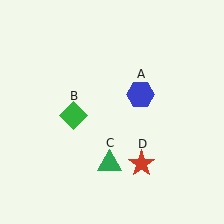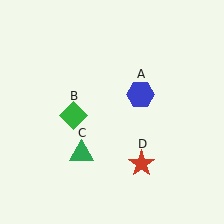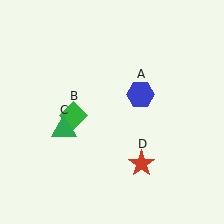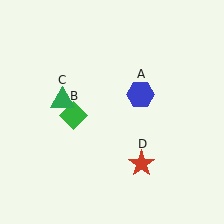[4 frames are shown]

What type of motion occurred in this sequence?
The green triangle (object C) rotated clockwise around the center of the scene.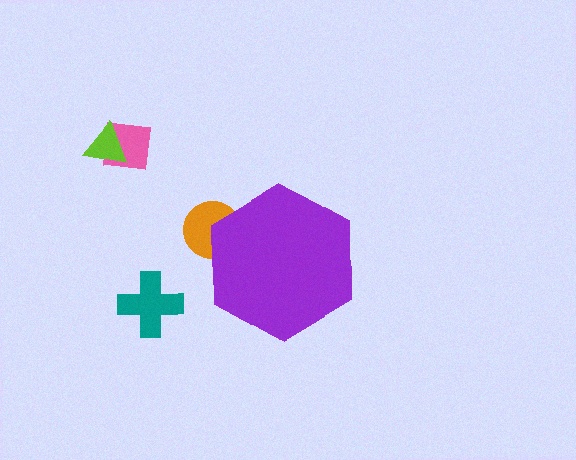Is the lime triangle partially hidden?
No, the lime triangle is fully visible.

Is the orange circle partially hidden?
Yes, the orange circle is partially hidden behind the purple hexagon.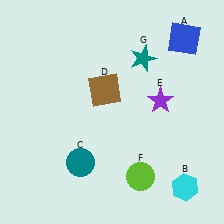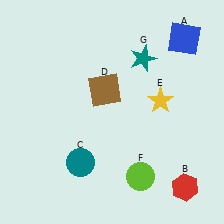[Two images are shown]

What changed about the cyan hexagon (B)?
In Image 1, B is cyan. In Image 2, it changed to red.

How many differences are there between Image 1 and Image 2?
There are 2 differences between the two images.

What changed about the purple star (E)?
In Image 1, E is purple. In Image 2, it changed to yellow.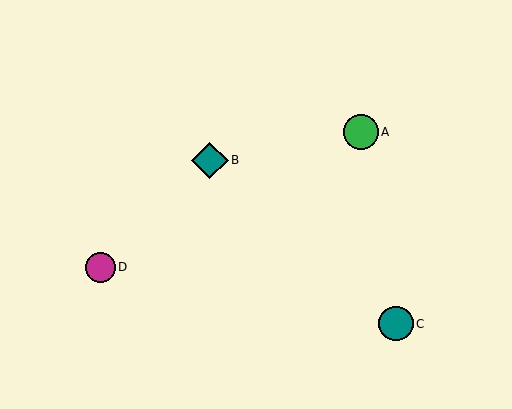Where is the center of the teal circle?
The center of the teal circle is at (396, 324).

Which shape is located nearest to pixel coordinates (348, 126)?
The green circle (labeled A) at (361, 132) is nearest to that location.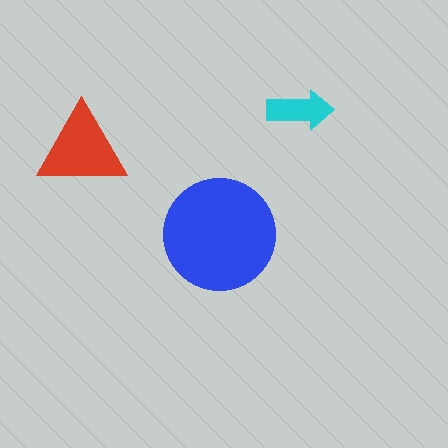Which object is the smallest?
The cyan arrow.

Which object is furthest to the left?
The red triangle is leftmost.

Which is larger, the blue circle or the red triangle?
The blue circle.